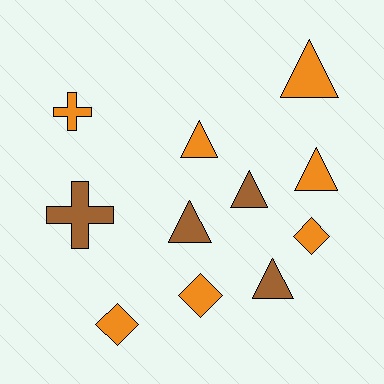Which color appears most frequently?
Orange, with 7 objects.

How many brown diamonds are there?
There are no brown diamonds.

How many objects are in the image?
There are 11 objects.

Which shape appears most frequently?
Triangle, with 6 objects.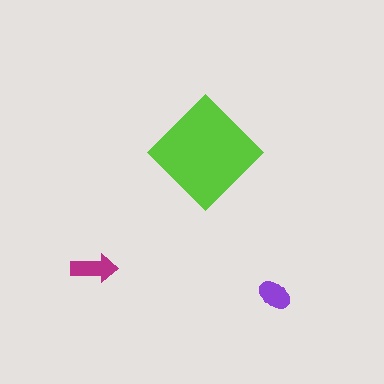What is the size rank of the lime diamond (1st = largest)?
1st.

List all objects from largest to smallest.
The lime diamond, the magenta arrow, the purple ellipse.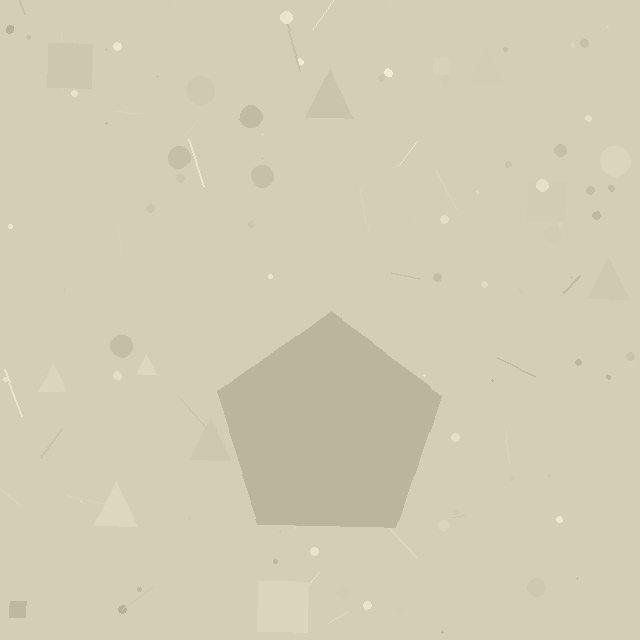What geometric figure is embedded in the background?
A pentagon is embedded in the background.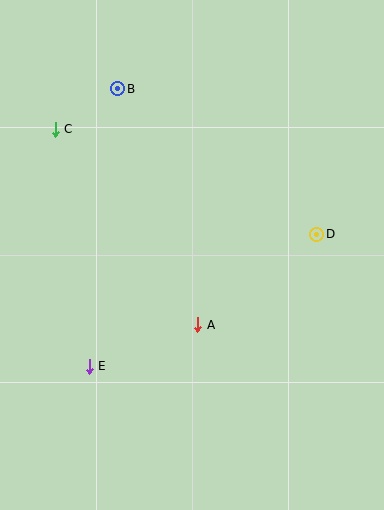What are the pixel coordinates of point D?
Point D is at (317, 234).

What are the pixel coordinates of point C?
Point C is at (55, 129).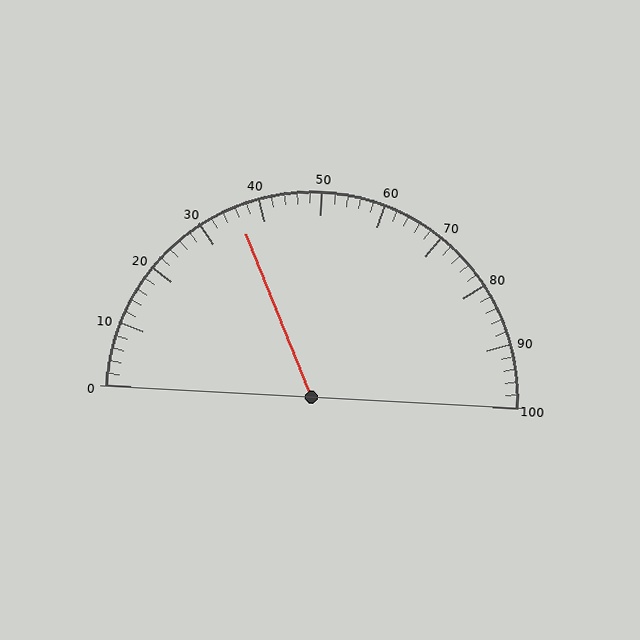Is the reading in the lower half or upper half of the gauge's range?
The reading is in the lower half of the range (0 to 100).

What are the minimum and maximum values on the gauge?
The gauge ranges from 0 to 100.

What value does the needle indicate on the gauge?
The needle indicates approximately 36.